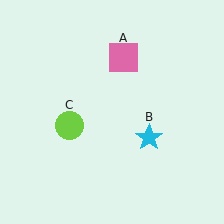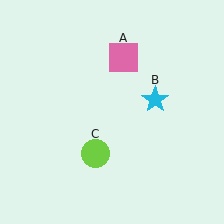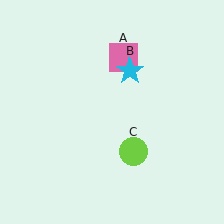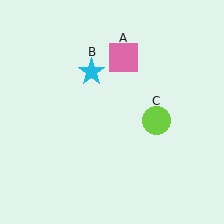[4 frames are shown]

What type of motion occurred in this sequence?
The cyan star (object B), lime circle (object C) rotated counterclockwise around the center of the scene.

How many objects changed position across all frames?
2 objects changed position: cyan star (object B), lime circle (object C).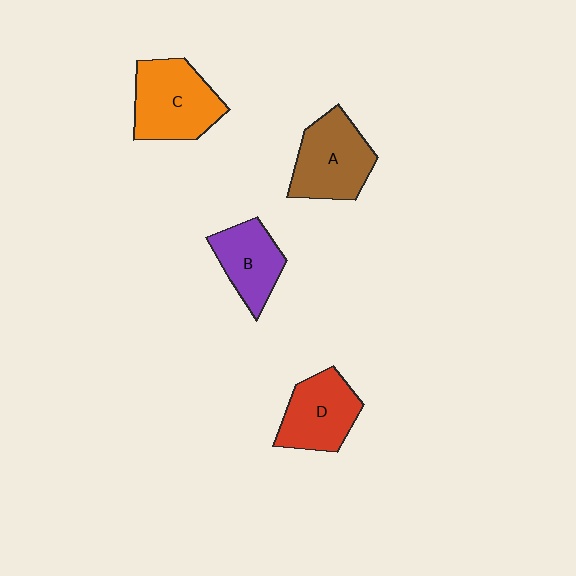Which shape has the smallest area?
Shape B (purple).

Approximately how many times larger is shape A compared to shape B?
Approximately 1.3 times.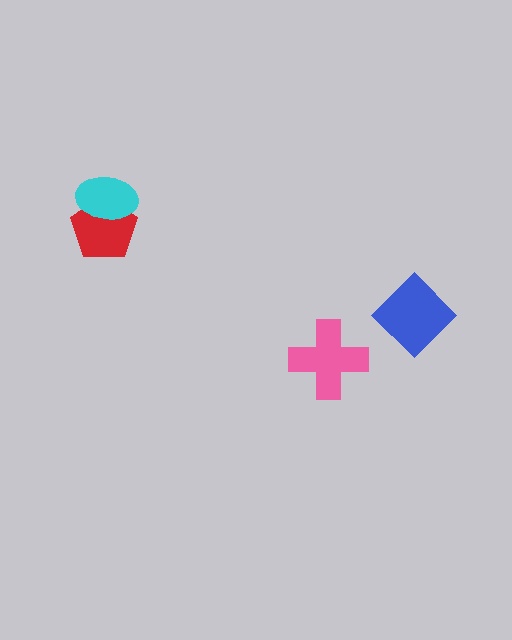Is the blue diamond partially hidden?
No, no other shape covers it.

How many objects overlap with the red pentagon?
1 object overlaps with the red pentagon.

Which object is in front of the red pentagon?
The cyan ellipse is in front of the red pentagon.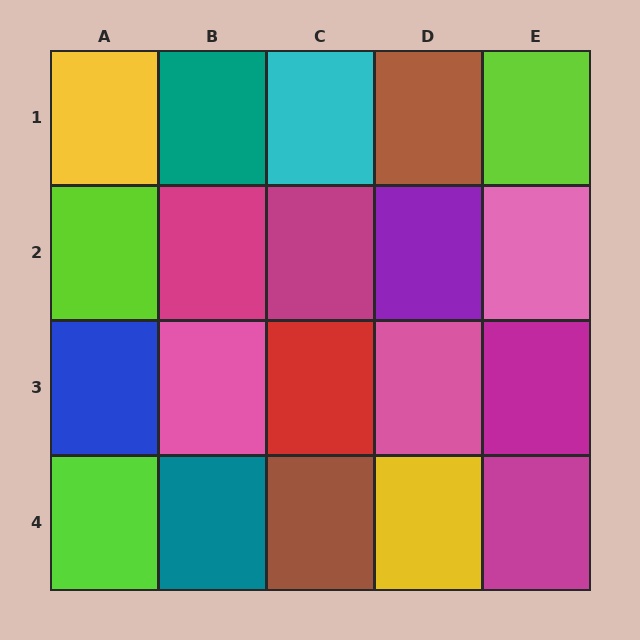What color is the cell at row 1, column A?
Yellow.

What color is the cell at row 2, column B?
Magenta.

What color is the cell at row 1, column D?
Brown.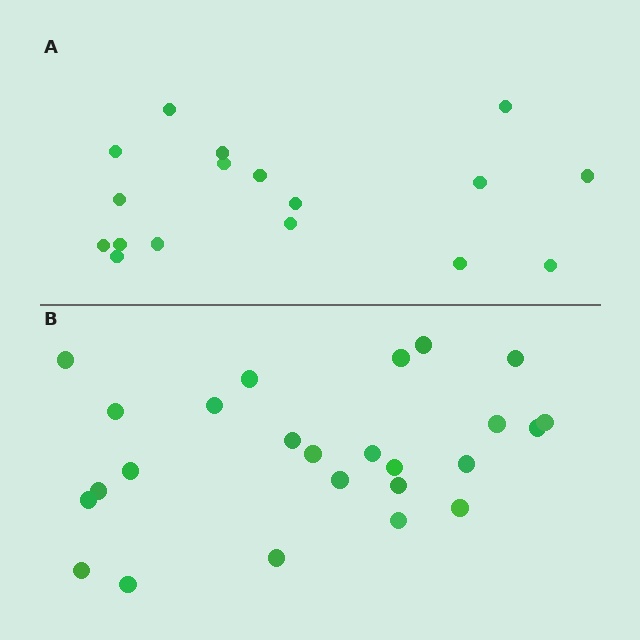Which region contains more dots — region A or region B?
Region B (the bottom region) has more dots.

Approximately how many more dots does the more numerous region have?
Region B has roughly 8 or so more dots than region A.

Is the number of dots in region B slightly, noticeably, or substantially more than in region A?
Region B has substantially more. The ratio is roughly 1.5 to 1.